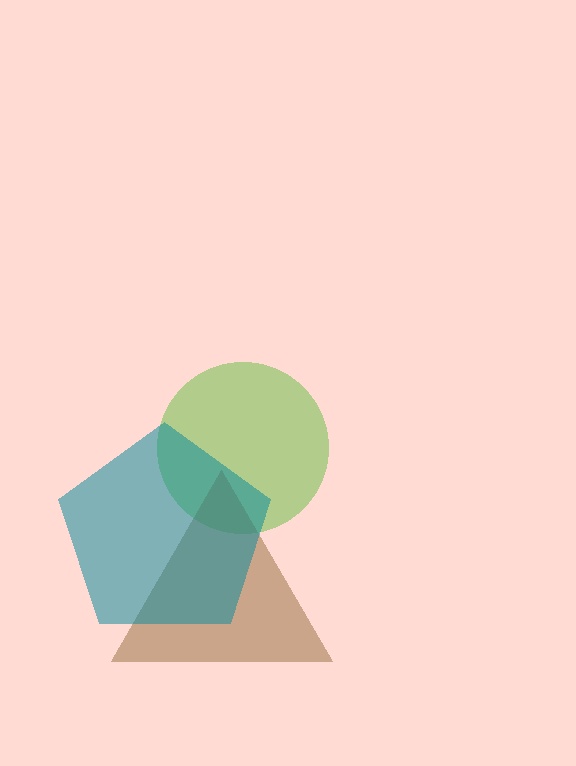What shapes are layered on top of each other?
The layered shapes are: a lime circle, a brown triangle, a teal pentagon.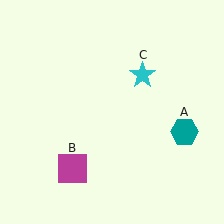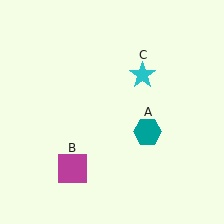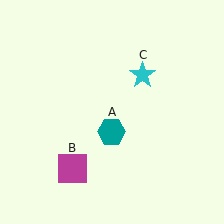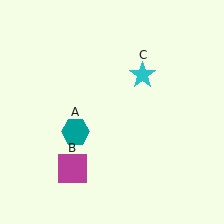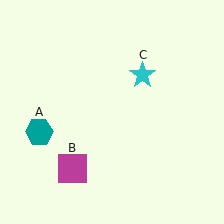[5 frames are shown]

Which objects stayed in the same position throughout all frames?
Magenta square (object B) and cyan star (object C) remained stationary.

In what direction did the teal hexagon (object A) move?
The teal hexagon (object A) moved left.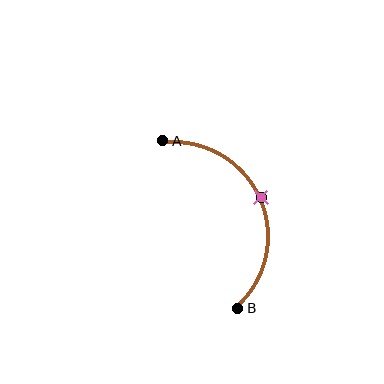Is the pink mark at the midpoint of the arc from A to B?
Yes. The pink mark lies on the arc at equal arc-length from both A and B — it is the arc midpoint.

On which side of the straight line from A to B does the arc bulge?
The arc bulges to the right of the straight line connecting A and B.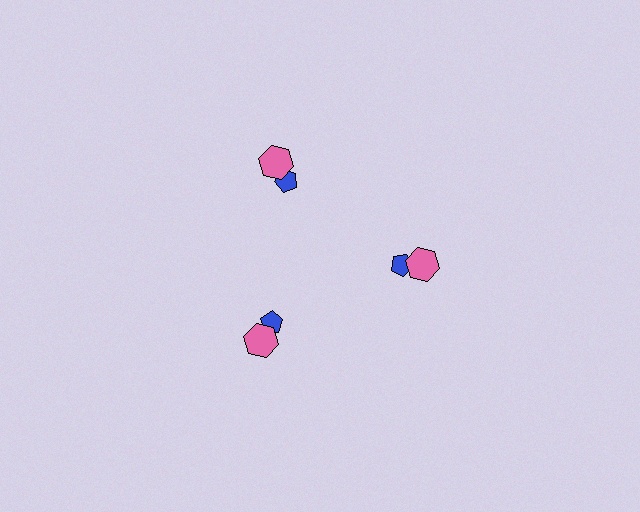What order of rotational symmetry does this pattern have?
This pattern has 3-fold rotational symmetry.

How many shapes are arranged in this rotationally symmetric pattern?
There are 6 shapes, arranged in 3 groups of 2.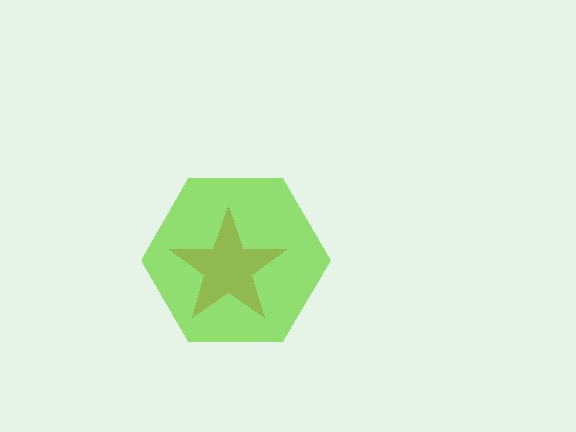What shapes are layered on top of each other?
The layered shapes are: a red star, a lime hexagon.